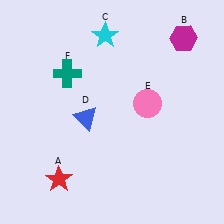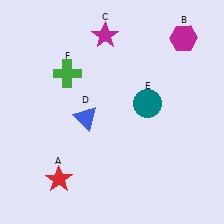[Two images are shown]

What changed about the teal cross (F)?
In Image 1, F is teal. In Image 2, it changed to green.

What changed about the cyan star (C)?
In Image 1, C is cyan. In Image 2, it changed to magenta.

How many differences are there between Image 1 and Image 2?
There are 3 differences between the two images.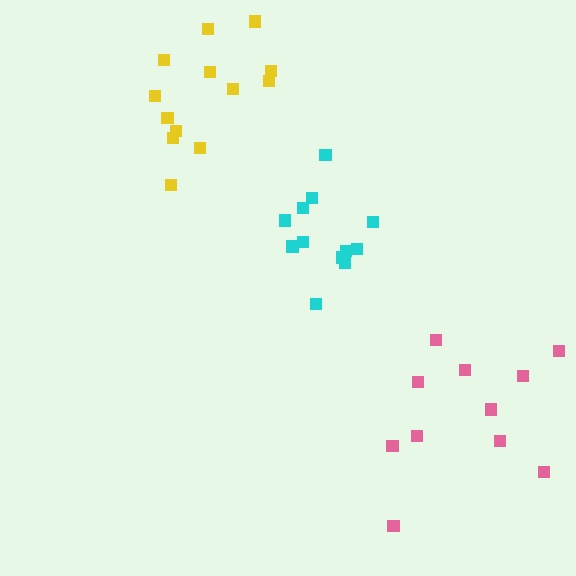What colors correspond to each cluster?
The clusters are colored: cyan, pink, yellow.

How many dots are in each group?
Group 1: 12 dots, Group 2: 11 dots, Group 3: 13 dots (36 total).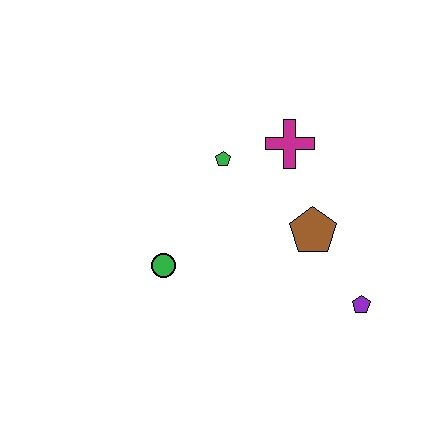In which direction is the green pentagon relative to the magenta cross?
The green pentagon is to the left of the magenta cross.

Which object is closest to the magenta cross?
The green pentagon is closest to the magenta cross.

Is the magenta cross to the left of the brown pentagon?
Yes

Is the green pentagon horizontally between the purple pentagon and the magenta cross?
No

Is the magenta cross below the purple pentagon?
No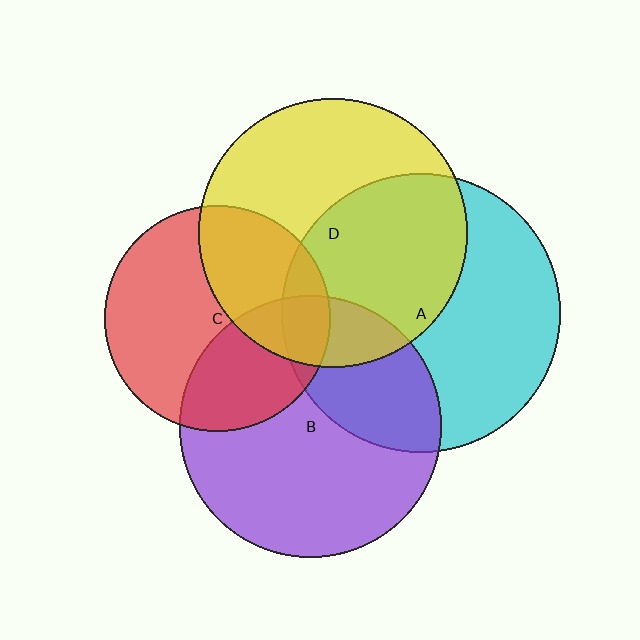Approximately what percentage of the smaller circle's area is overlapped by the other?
Approximately 35%.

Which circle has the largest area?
Circle A (cyan).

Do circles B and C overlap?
Yes.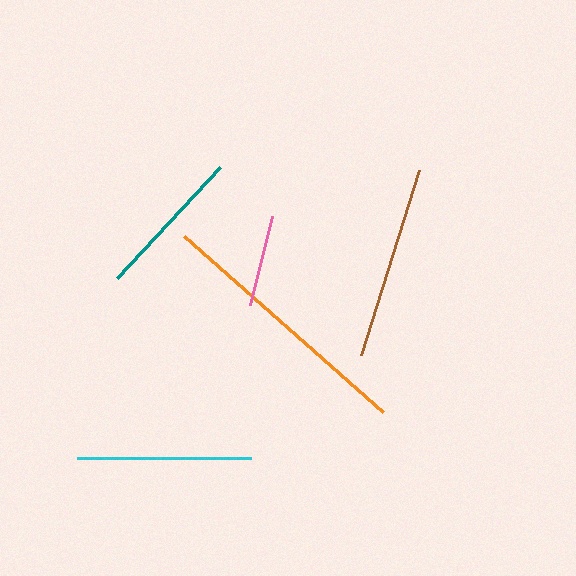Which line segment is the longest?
The orange line is the longest at approximately 265 pixels.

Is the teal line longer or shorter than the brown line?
The brown line is longer than the teal line.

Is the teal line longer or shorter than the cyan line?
The cyan line is longer than the teal line.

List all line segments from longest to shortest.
From longest to shortest: orange, brown, cyan, teal, pink.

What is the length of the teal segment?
The teal segment is approximately 151 pixels long.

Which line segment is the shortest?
The pink line is the shortest at approximately 92 pixels.